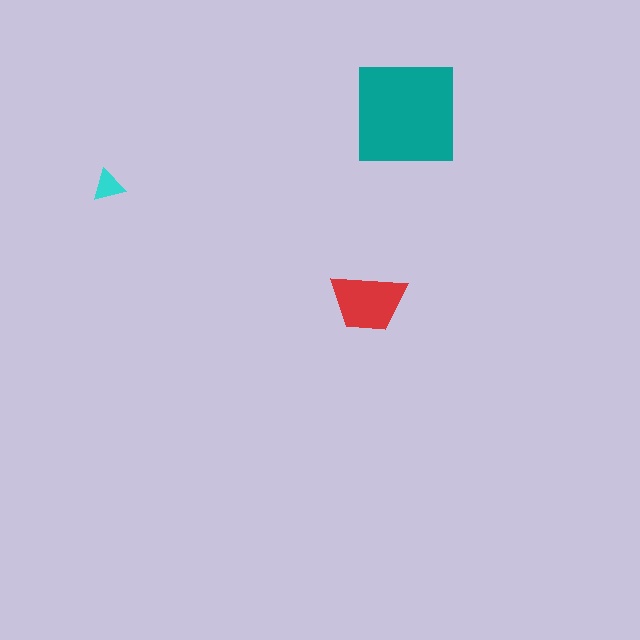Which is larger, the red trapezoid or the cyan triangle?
The red trapezoid.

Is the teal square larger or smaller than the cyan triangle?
Larger.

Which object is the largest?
The teal square.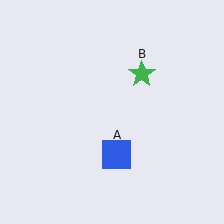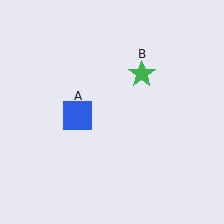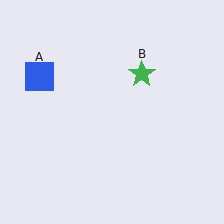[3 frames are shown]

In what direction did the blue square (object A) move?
The blue square (object A) moved up and to the left.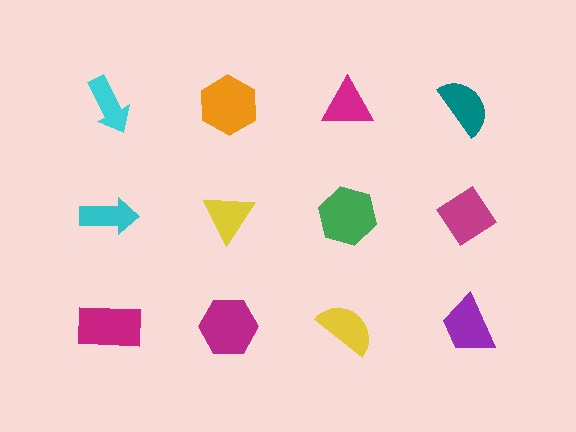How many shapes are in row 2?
4 shapes.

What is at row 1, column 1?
A cyan arrow.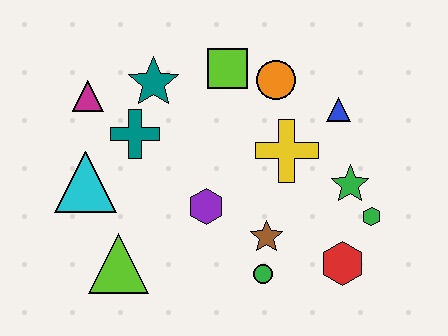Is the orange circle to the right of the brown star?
Yes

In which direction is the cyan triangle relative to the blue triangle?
The cyan triangle is to the left of the blue triangle.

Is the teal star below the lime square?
Yes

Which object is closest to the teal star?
The teal cross is closest to the teal star.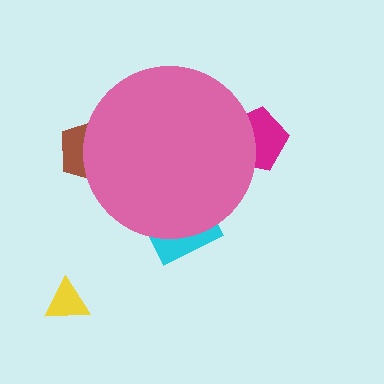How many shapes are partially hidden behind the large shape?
3 shapes are partially hidden.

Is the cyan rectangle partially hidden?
Yes, the cyan rectangle is partially hidden behind the pink circle.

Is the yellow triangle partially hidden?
No, the yellow triangle is fully visible.